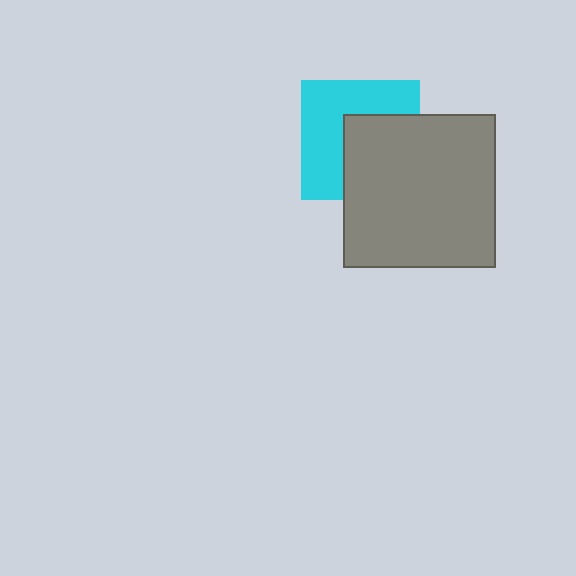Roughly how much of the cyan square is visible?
About half of it is visible (roughly 54%).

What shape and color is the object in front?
The object in front is a gray square.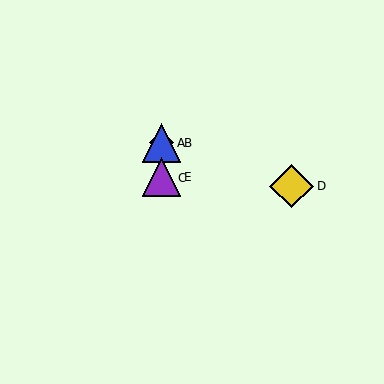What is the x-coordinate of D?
Object D is at x≈292.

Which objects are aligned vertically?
Objects A, B, C, E are aligned vertically.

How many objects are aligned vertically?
4 objects (A, B, C, E) are aligned vertically.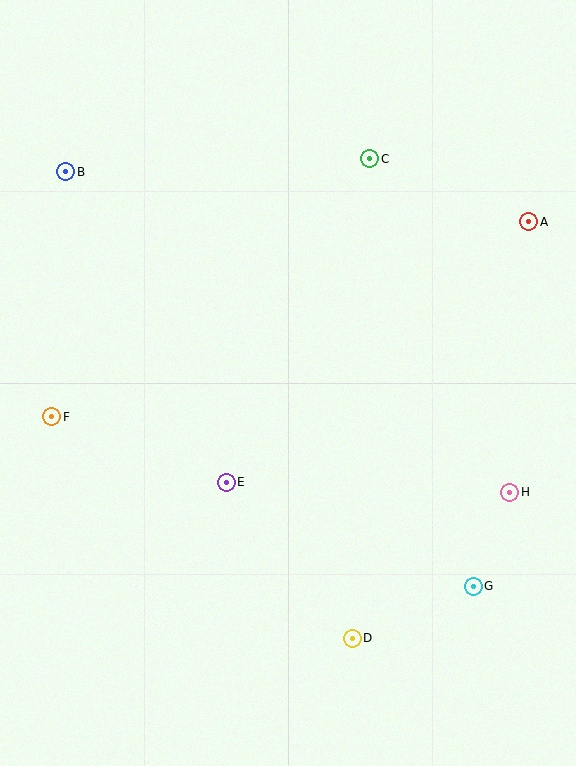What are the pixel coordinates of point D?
Point D is at (352, 638).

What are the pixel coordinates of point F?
Point F is at (52, 417).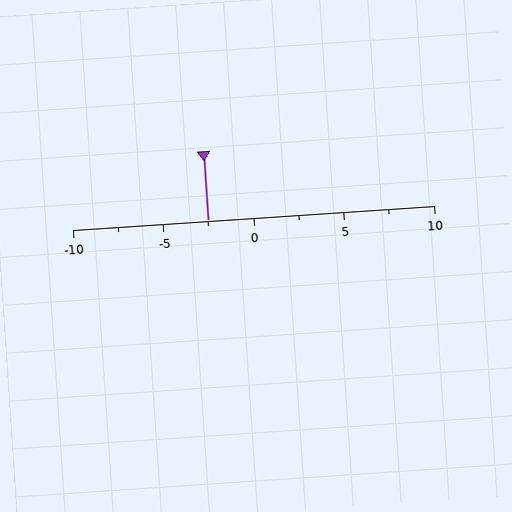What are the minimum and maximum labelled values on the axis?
The axis runs from -10 to 10.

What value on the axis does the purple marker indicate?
The marker indicates approximately -2.5.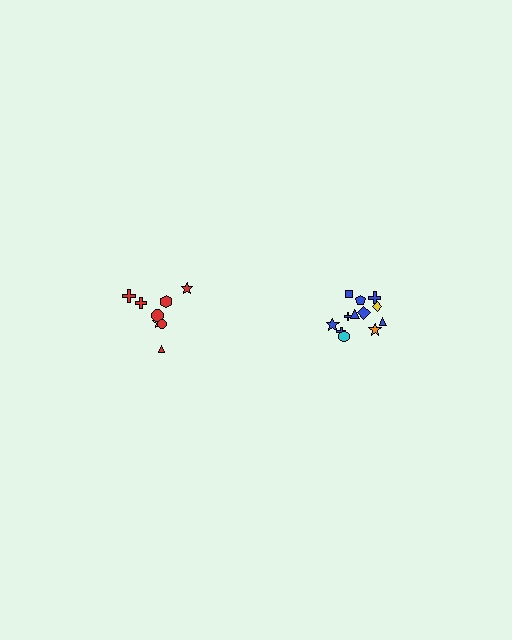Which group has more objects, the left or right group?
The right group.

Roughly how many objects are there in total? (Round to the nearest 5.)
Roughly 20 objects in total.